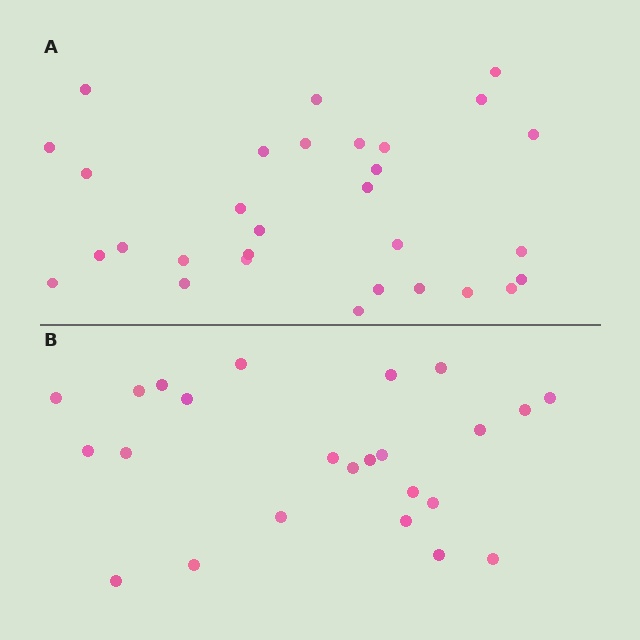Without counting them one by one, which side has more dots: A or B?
Region A (the top region) has more dots.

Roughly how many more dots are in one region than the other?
Region A has about 6 more dots than region B.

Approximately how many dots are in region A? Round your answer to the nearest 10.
About 30 dots.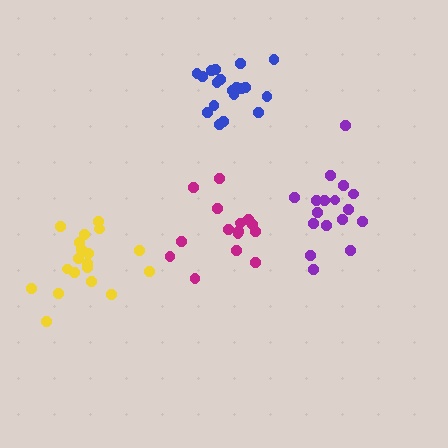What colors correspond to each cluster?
The clusters are colored: purple, magenta, blue, yellow.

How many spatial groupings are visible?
There are 4 spatial groupings.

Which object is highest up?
The blue cluster is topmost.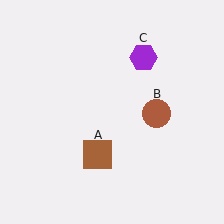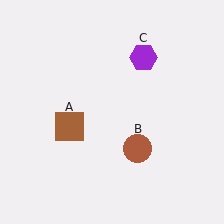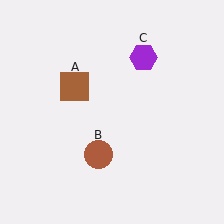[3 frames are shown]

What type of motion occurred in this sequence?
The brown square (object A), brown circle (object B) rotated clockwise around the center of the scene.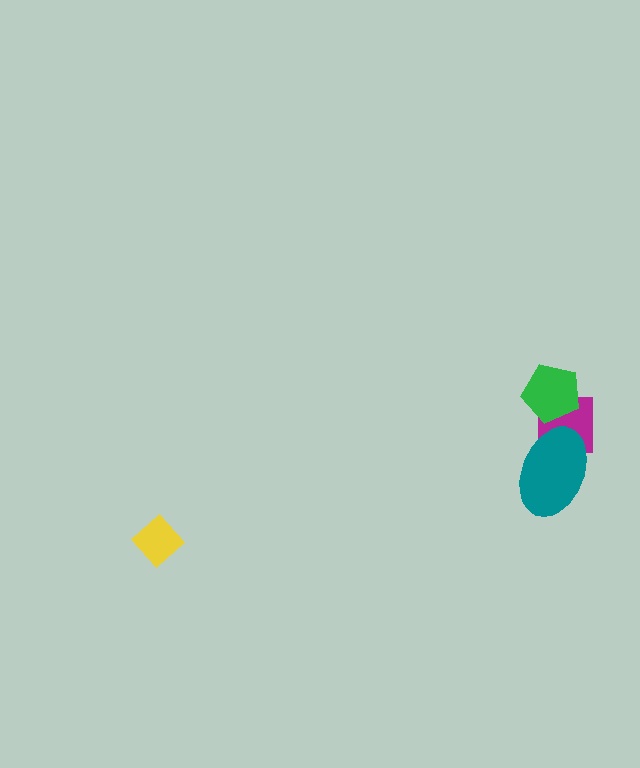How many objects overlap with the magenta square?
2 objects overlap with the magenta square.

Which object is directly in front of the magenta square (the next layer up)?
The teal ellipse is directly in front of the magenta square.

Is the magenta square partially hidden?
Yes, it is partially covered by another shape.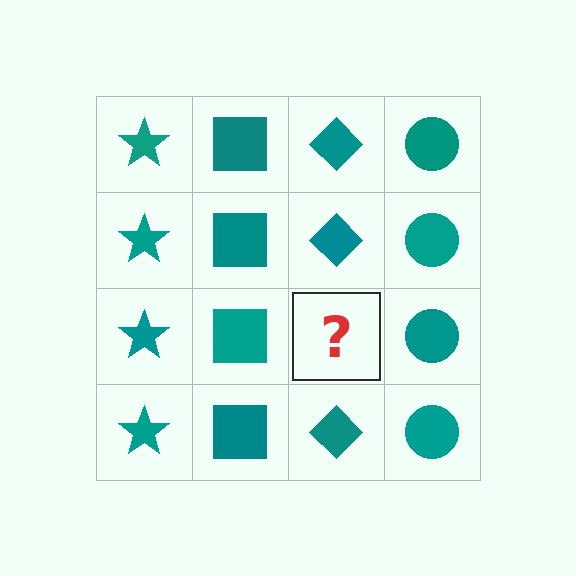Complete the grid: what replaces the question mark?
The question mark should be replaced with a teal diamond.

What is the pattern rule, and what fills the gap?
The rule is that each column has a consistent shape. The gap should be filled with a teal diamond.